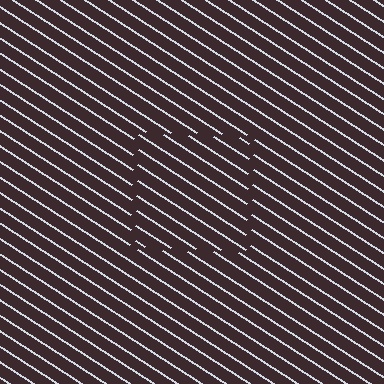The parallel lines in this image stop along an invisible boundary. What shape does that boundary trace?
An illusory square. The interior of the shape contains the same grating, shifted by half a period — the contour is defined by the phase discontinuity where line-ends from the inner and outer gratings abut.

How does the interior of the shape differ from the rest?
The interior of the shape contains the same grating, shifted by half a period — the contour is defined by the phase discontinuity where line-ends from the inner and outer gratings abut.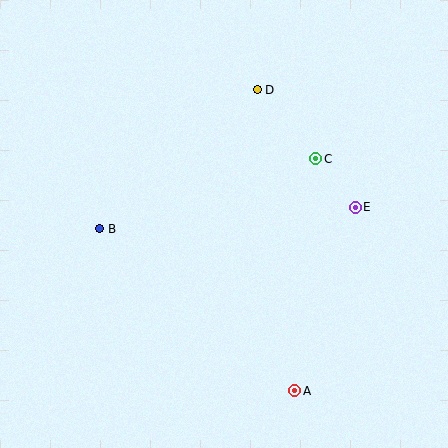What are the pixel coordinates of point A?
Point A is at (295, 391).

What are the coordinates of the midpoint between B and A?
The midpoint between B and A is at (197, 310).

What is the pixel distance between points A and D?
The distance between A and D is 303 pixels.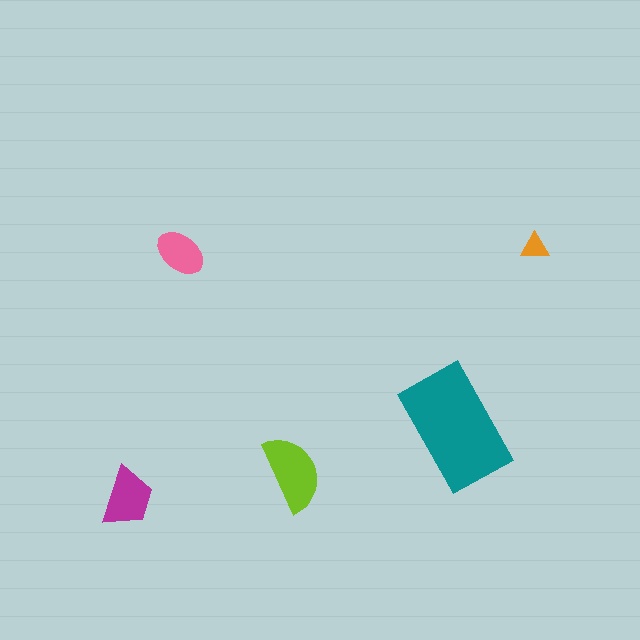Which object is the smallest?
The orange triangle.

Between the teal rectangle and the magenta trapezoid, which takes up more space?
The teal rectangle.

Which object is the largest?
The teal rectangle.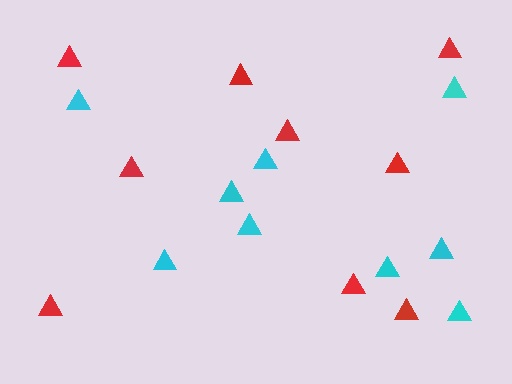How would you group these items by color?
There are 2 groups: one group of cyan triangles (9) and one group of red triangles (9).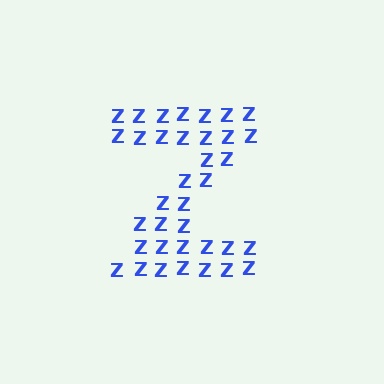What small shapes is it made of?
It is made of small letter Z's.